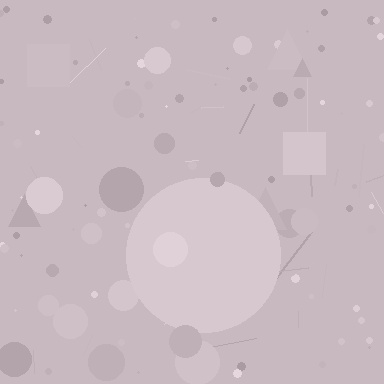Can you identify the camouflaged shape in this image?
The camouflaged shape is a circle.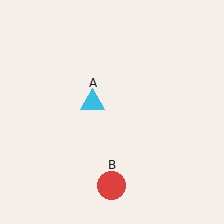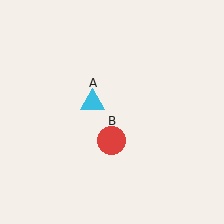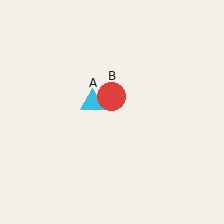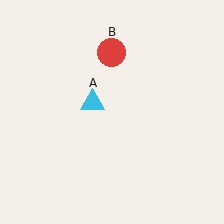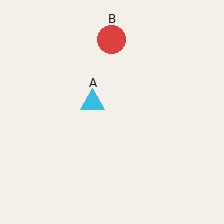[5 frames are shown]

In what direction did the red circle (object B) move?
The red circle (object B) moved up.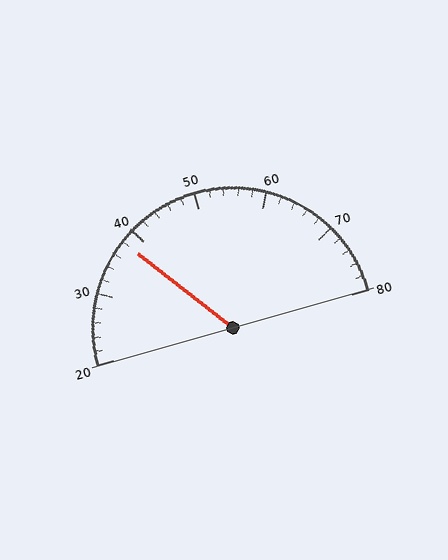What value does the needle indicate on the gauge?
The needle indicates approximately 38.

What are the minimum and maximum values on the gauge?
The gauge ranges from 20 to 80.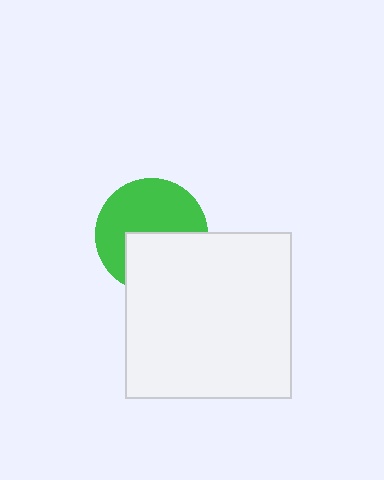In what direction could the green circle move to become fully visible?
The green circle could move up. That would shift it out from behind the white square entirely.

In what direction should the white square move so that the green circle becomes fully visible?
The white square should move down. That is the shortest direction to clear the overlap and leave the green circle fully visible.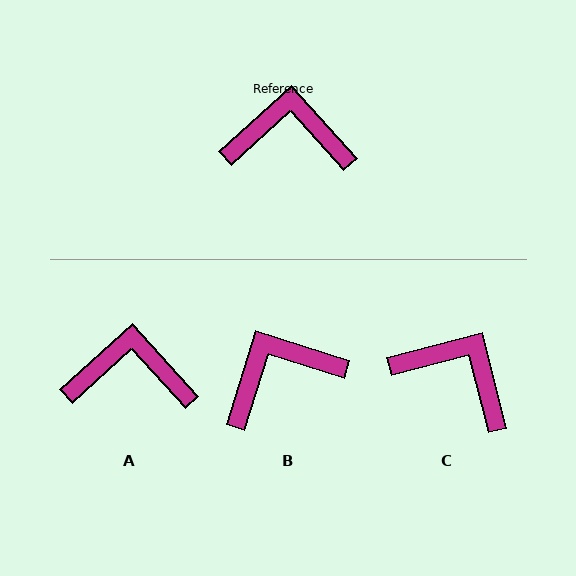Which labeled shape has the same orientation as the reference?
A.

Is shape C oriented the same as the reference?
No, it is off by about 28 degrees.